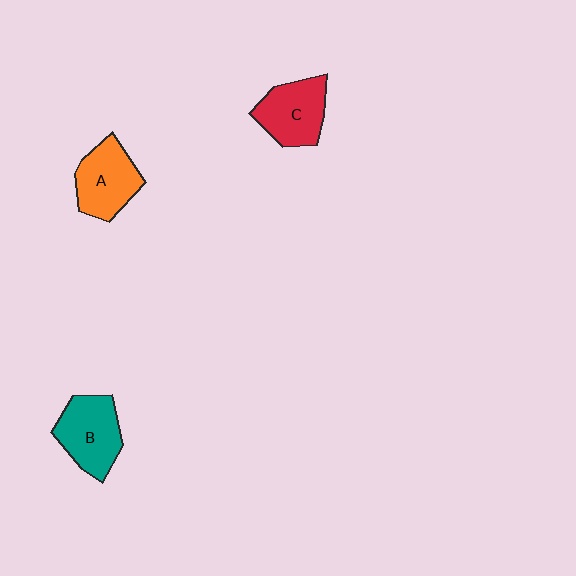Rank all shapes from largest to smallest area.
From largest to smallest: B (teal), A (orange), C (red).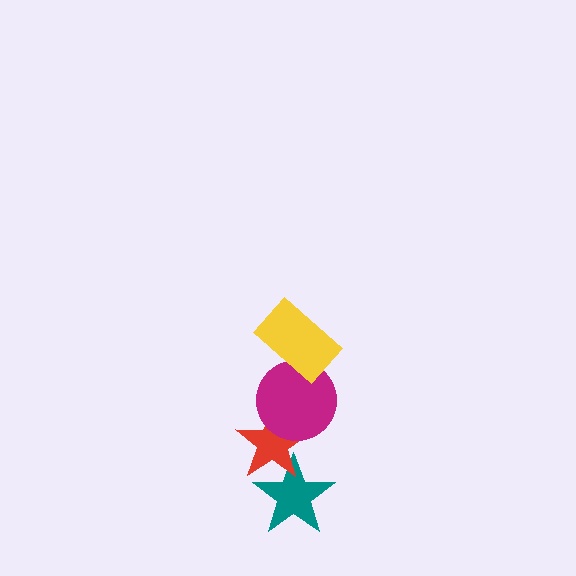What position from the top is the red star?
The red star is 3rd from the top.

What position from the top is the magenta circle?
The magenta circle is 2nd from the top.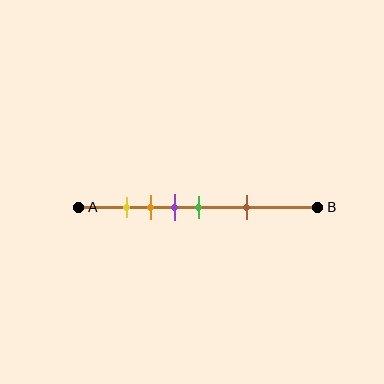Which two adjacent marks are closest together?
The yellow and orange marks are the closest adjacent pair.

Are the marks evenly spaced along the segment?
No, the marks are not evenly spaced.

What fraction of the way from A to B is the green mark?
The green mark is approximately 50% (0.5) of the way from A to B.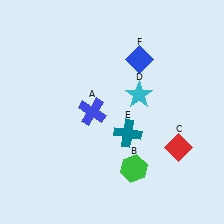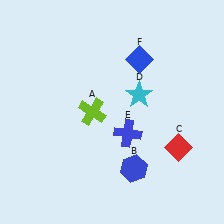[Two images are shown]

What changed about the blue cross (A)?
In Image 1, A is blue. In Image 2, it changed to lime.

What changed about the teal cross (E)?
In Image 1, E is teal. In Image 2, it changed to blue.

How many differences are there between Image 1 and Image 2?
There are 3 differences between the two images.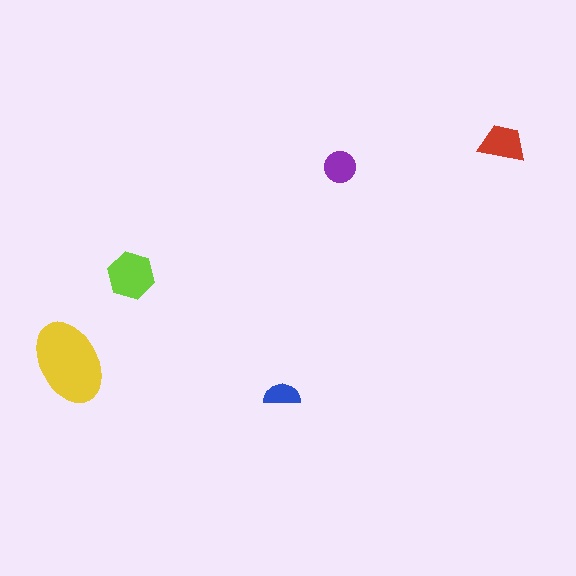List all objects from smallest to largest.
The blue semicircle, the purple circle, the red trapezoid, the lime hexagon, the yellow ellipse.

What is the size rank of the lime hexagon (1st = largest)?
2nd.